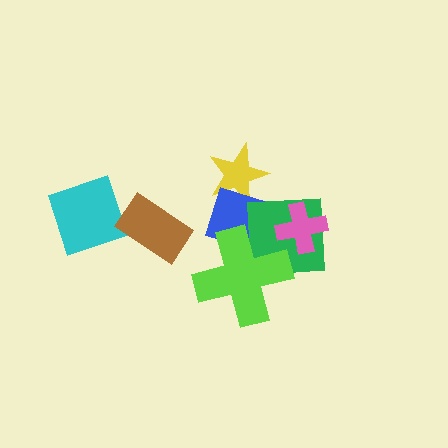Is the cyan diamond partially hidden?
Yes, it is partially covered by another shape.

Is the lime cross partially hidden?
No, no other shape covers it.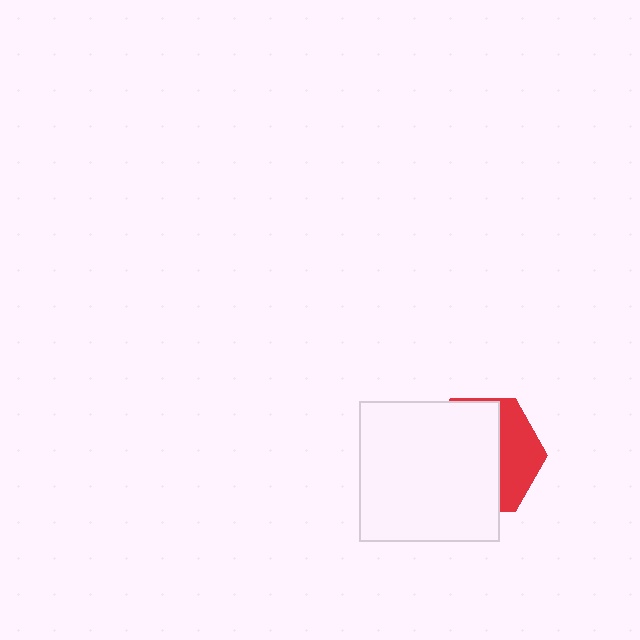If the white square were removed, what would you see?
You would see the complete red hexagon.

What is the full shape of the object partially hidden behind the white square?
The partially hidden object is a red hexagon.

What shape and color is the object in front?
The object in front is a white square.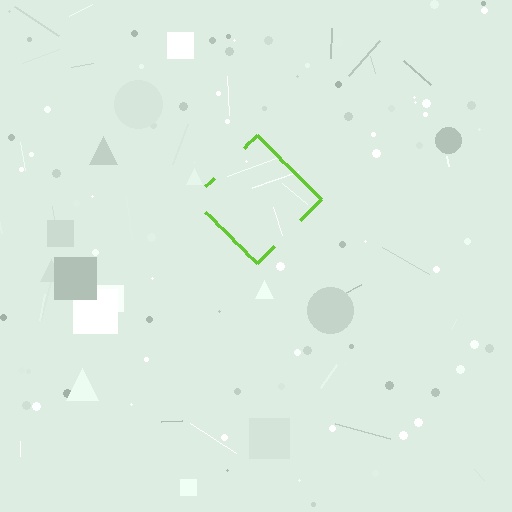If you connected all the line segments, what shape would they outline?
They would outline a diamond.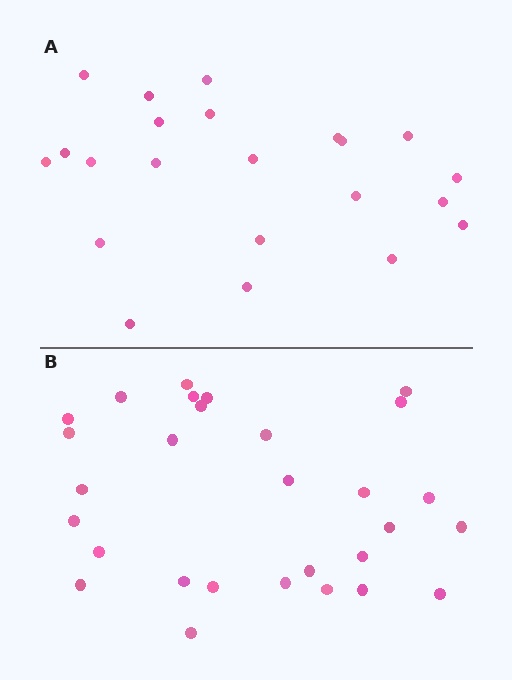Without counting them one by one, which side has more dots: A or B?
Region B (the bottom region) has more dots.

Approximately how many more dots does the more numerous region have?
Region B has roughly 8 or so more dots than region A.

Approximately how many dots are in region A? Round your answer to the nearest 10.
About 20 dots. (The exact count is 22, which rounds to 20.)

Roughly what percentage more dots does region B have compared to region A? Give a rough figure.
About 30% more.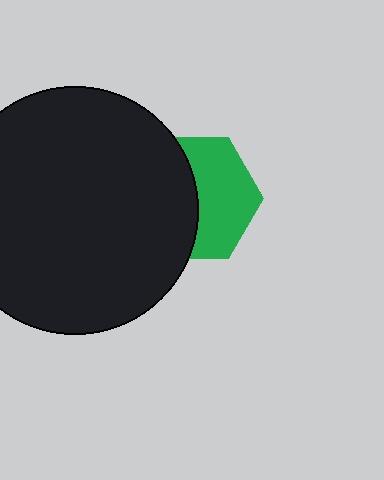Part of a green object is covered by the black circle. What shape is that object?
It is a hexagon.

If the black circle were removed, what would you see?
You would see the complete green hexagon.